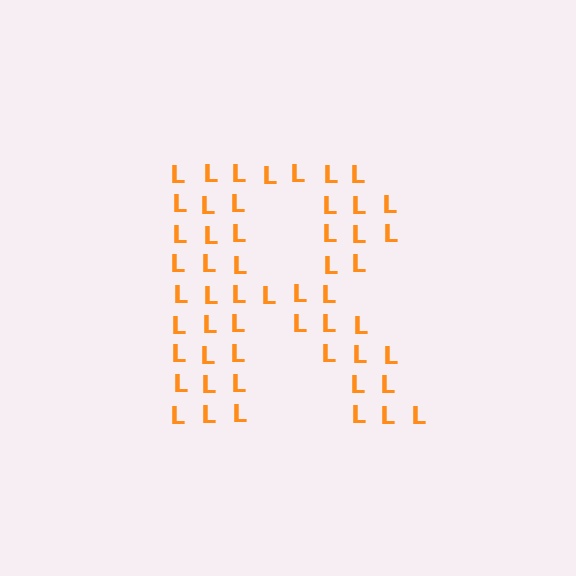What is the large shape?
The large shape is the letter R.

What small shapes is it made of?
It is made of small letter L's.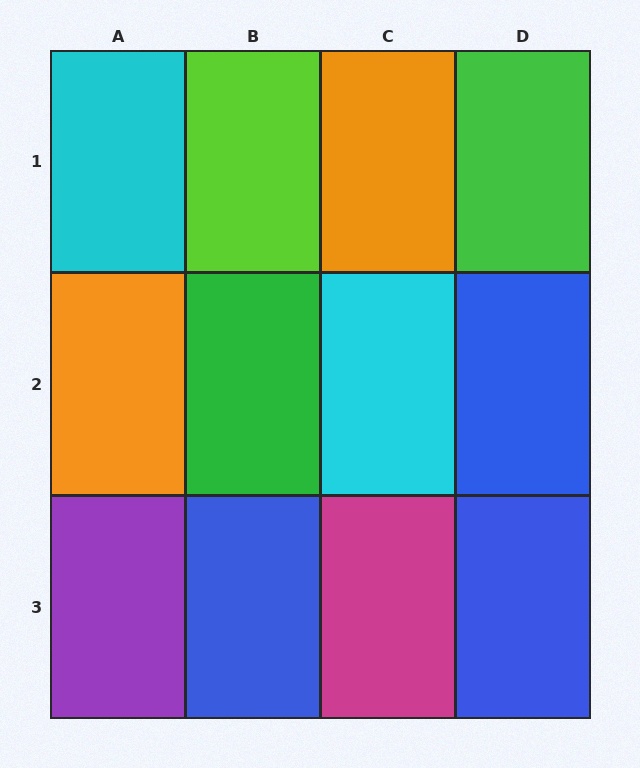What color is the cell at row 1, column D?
Green.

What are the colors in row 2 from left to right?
Orange, green, cyan, blue.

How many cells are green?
2 cells are green.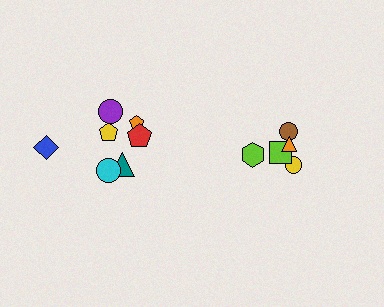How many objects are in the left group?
There are 7 objects.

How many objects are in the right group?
There are 5 objects.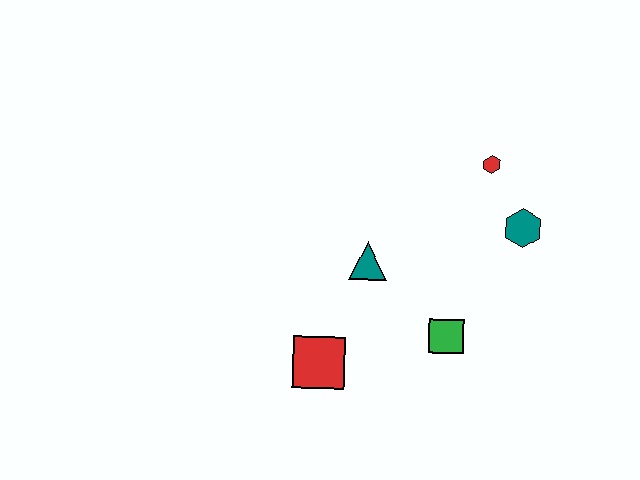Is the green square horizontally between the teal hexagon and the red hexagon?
No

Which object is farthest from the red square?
The red hexagon is farthest from the red square.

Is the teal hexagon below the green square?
No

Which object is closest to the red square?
The teal triangle is closest to the red square.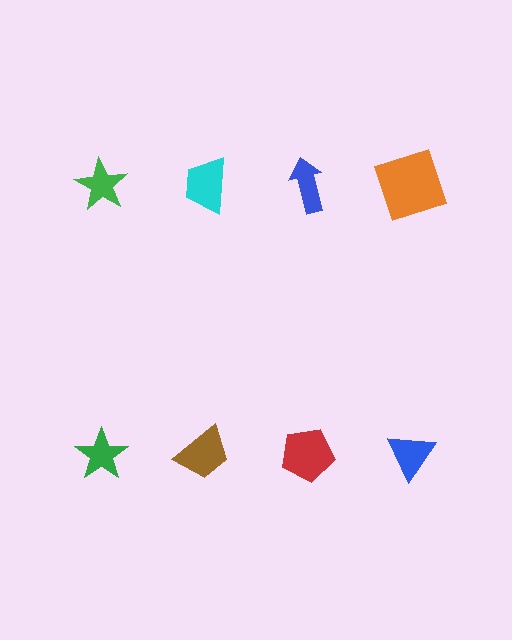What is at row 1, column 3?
A blue arrow.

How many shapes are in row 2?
4 shapes.